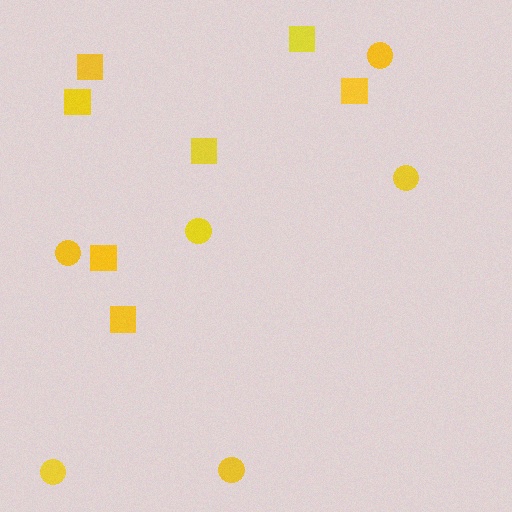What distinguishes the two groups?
There are 2 groups: one group of squares (7) and one group of circles (6).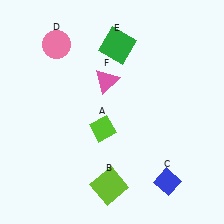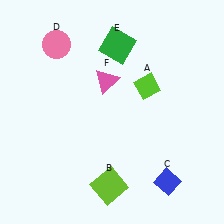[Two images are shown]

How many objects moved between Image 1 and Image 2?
1 object moved between the two images.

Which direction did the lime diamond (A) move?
The lime diamond (A) moved right.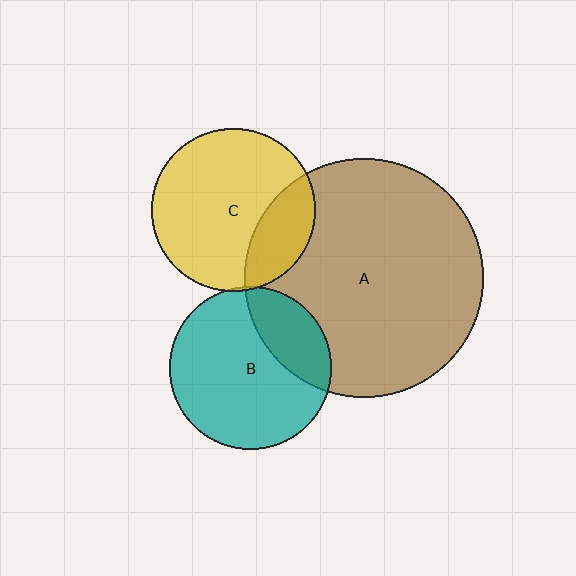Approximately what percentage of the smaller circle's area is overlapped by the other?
Approximately 5%.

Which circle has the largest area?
Circle A (brown).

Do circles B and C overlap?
Yes.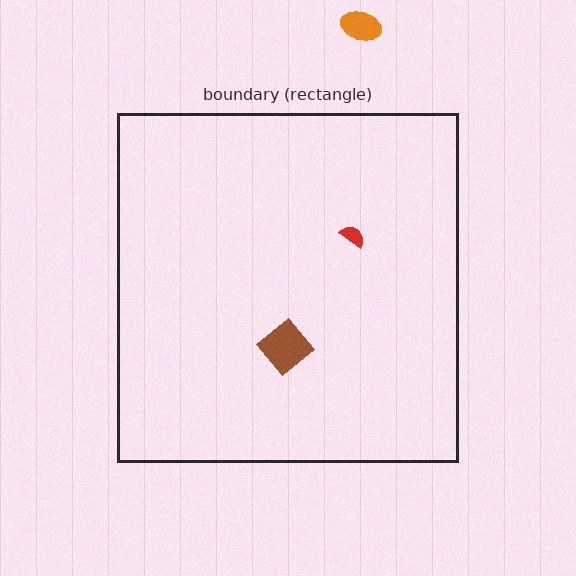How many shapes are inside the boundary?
2 inside, 1 outside.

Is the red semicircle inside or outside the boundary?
Inside.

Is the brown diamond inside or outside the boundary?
Inside.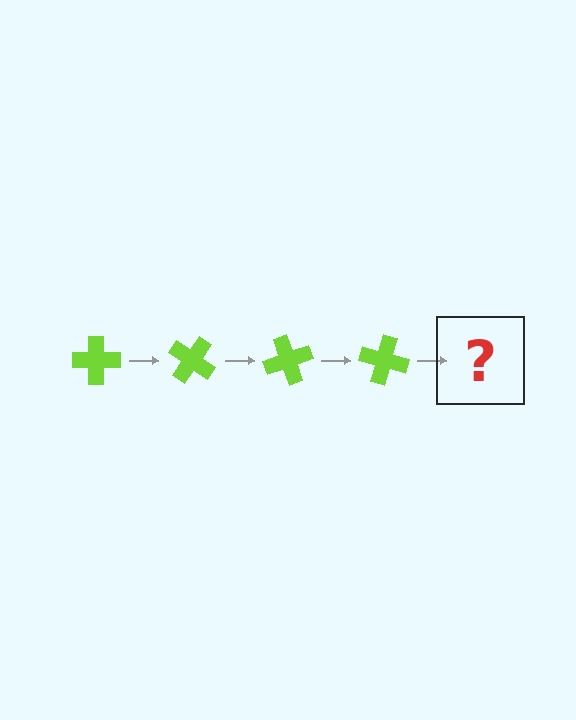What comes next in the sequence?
The next element should be a lime cross rotated 140 degrees.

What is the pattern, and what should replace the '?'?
The pattern is that the cross rotates 35 degrees each step. The '?' should be a lime cross rotated 140 degrees.